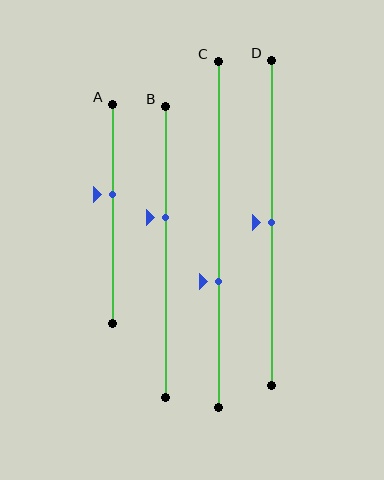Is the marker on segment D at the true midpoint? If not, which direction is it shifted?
Yes, the marker on segment D is at the true midpoint.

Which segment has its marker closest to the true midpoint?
Segment D has its marker closest to the true midpoint.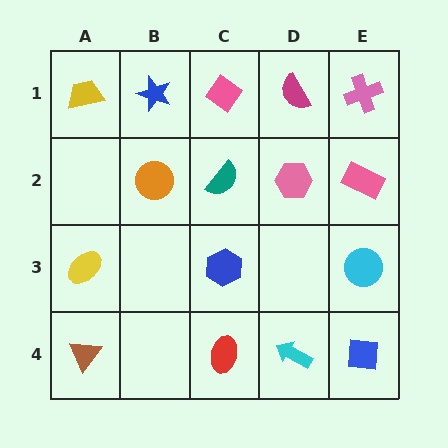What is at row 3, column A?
A yellow ellipse.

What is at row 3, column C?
A blue hexagon.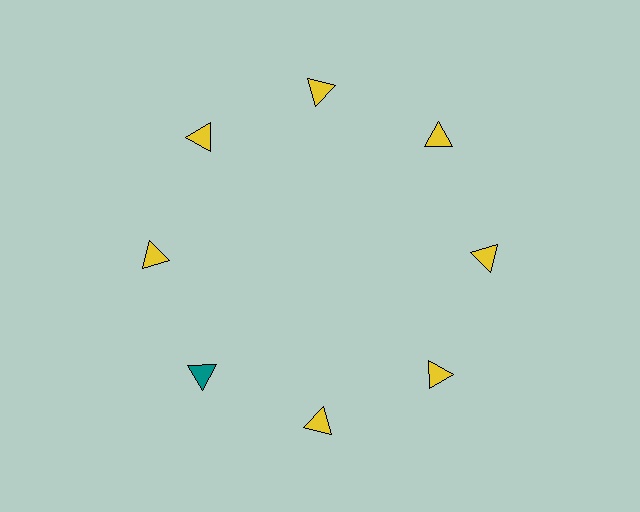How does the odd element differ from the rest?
It has a different color: teal instead of yellow.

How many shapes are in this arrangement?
There are 8 shapes arranged in a ring pattern.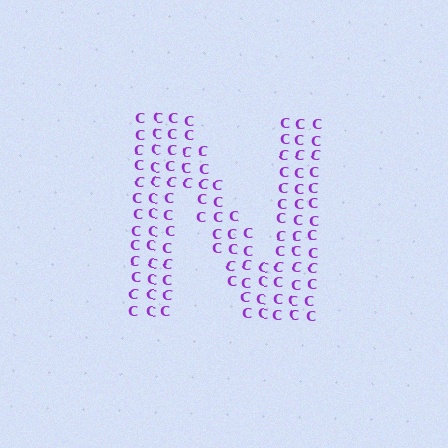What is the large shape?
The large shape is the letter N.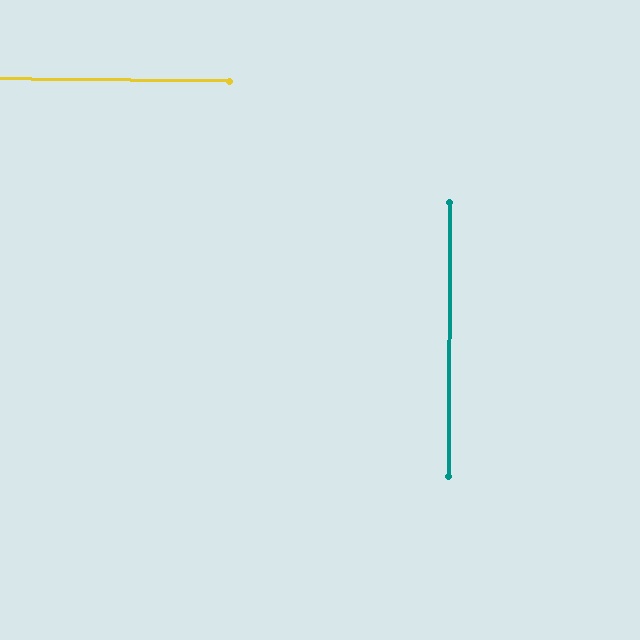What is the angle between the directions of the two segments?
Approximately 90 degrees.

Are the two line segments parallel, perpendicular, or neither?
Perpendicular — they meet at approximately 90°.